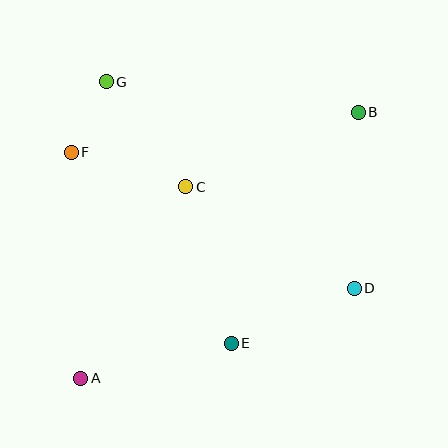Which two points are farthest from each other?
Points A and B are farthest from each other.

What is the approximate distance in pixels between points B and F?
The distance between B and F is approximately 290 pixels.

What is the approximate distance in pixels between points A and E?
The distance between A and E is approximately 155 pixels.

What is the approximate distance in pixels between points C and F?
The distance between C and F is approximately 119 pixels.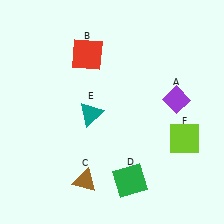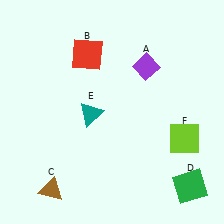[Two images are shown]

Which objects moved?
The objects that moved are: the purple diamond (A), the brown triangle (C), the green square (D).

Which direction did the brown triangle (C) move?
The brown triangle (C) moved left.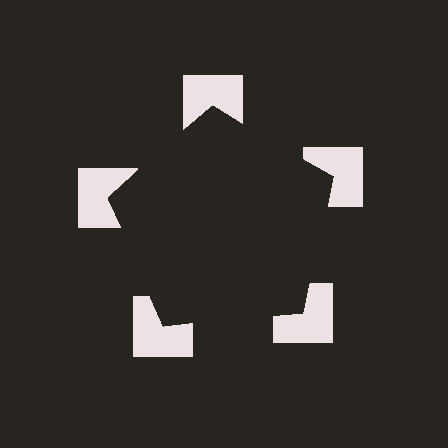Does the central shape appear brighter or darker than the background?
It typically appears slightly darker than the background, even though no actual brightness change is drawn.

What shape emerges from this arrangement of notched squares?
An illusory pentagon — its edges are inferred from the aligned wedge cuts in the notched squares, not physically drawn.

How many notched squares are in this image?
There are 5 — one at each vertex of the illusory pentagon.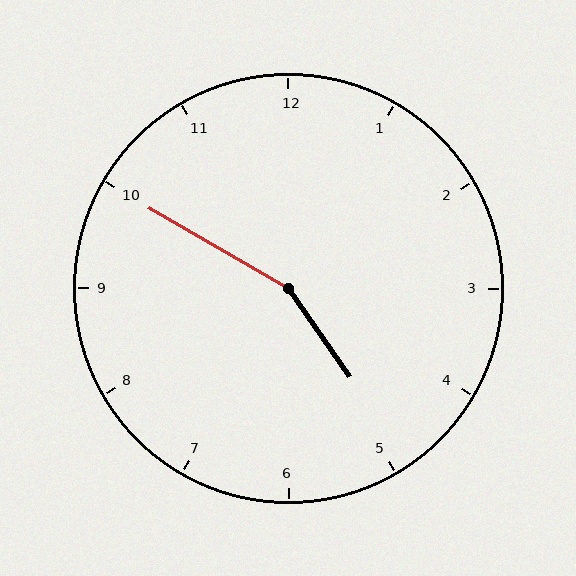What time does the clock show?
4:50.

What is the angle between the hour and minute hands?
Approximately 155 degrees.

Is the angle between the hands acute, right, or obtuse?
It is obtuse.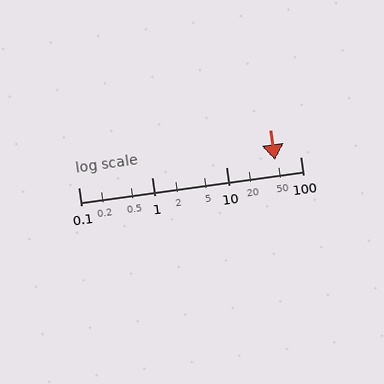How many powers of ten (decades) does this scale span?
The scale spans 3 decades, from 0.1 to 100.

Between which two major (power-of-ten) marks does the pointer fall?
The pointer is between 10 and 100.